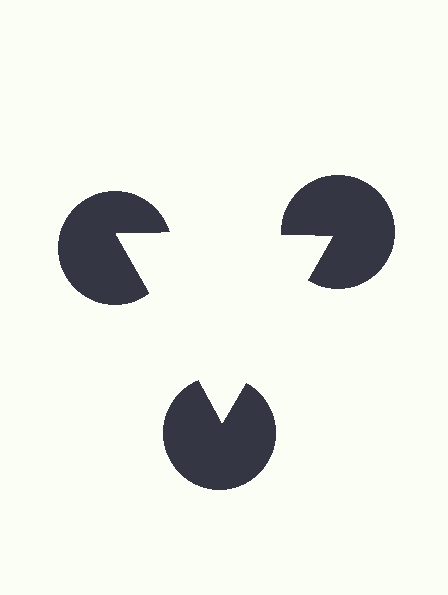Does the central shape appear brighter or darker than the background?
It typically appears slightly brighter than the background, even though no actual brightness change is drawn.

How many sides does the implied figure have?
3 sides.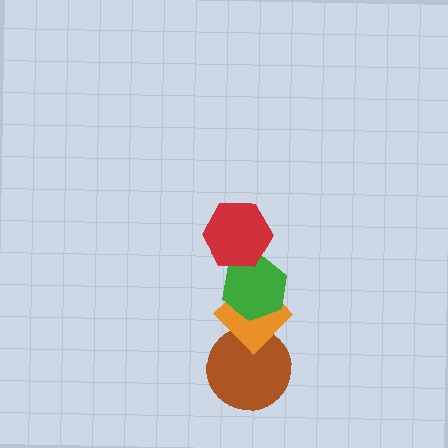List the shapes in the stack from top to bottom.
From top to bottom: the red hexagon, the green hexagon, the orange diamond, the brown circle.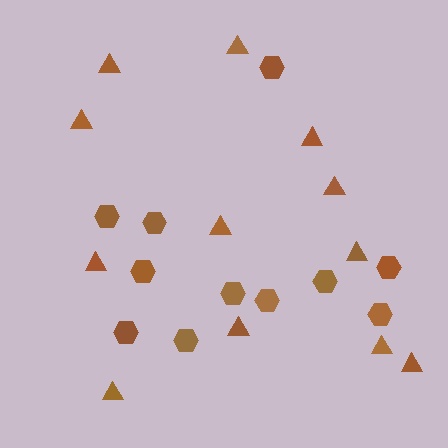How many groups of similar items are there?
There are 2 groups: one group of triangles (12) and one group of hexagons (11).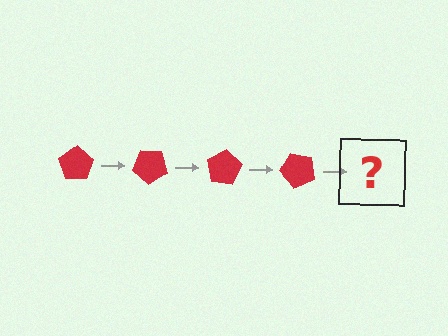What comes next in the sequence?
The next element should be a red pentagon rotated 160 degrees.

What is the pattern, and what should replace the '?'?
The pattern is that the pentagon rotates 40 degrees each step. The '?' should be a red pentagon rotated 160 degrees.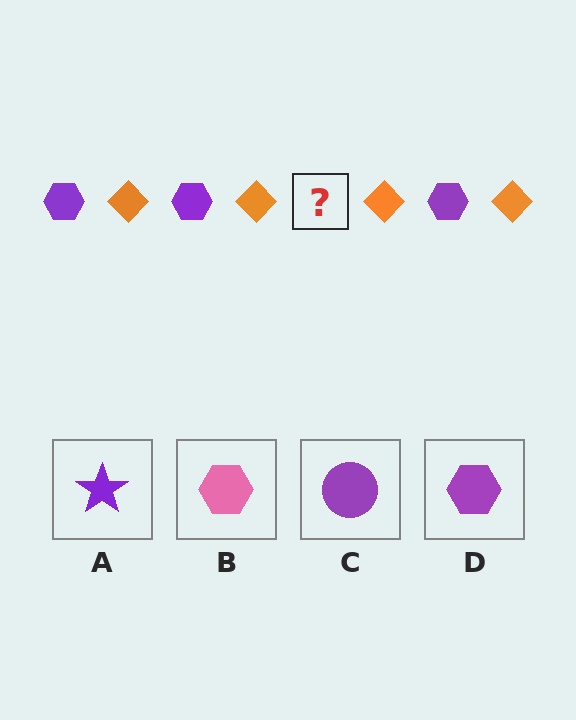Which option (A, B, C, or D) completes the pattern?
D.